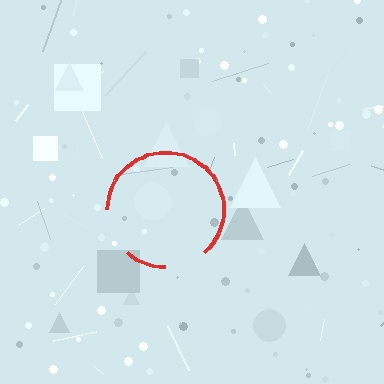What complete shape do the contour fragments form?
The contour fragments form a circle.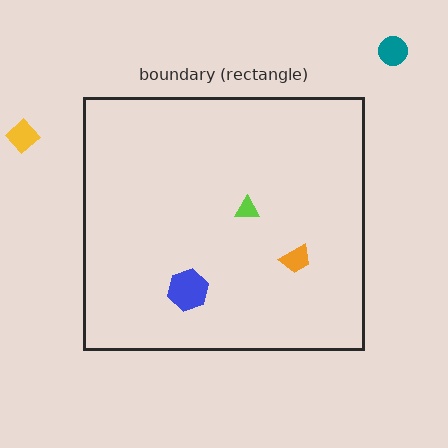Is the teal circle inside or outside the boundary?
Outside.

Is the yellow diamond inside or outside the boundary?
Outside.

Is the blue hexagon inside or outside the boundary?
Inside.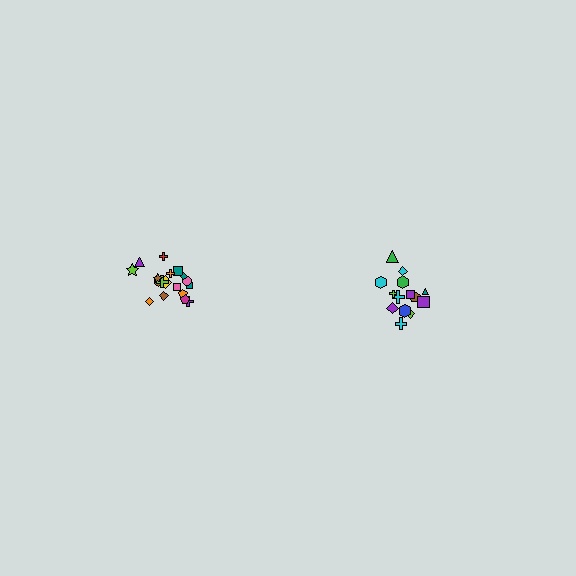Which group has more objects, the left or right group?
The left group.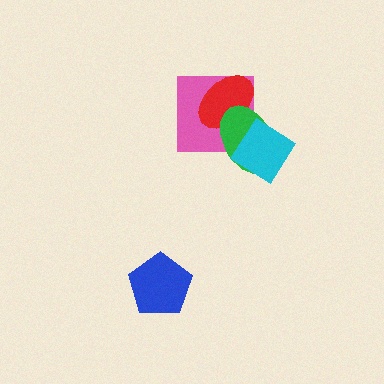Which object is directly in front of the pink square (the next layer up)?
The red ellipse is directly in front of the pink square.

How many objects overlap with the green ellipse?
3 objects overlap with the green ellipse.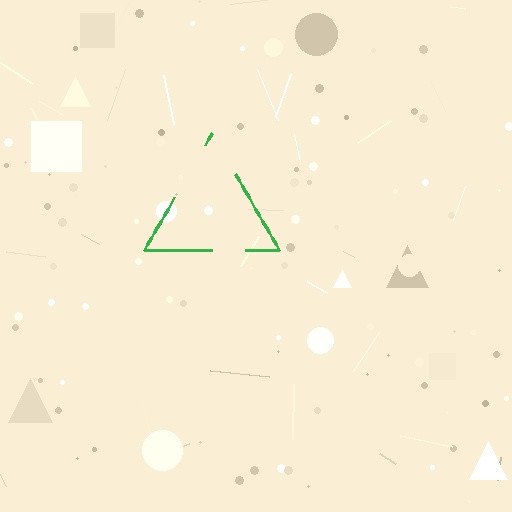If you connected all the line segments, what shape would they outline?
They would outline a triangle.